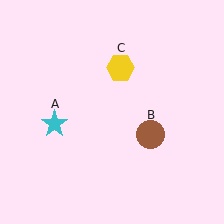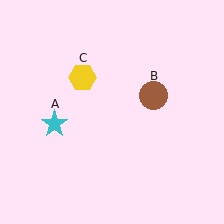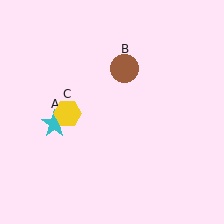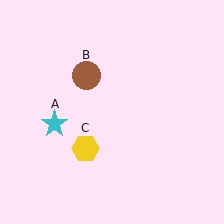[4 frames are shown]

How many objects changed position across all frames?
2 objects changed position: brown circle (object B), yellow hexagon (object C).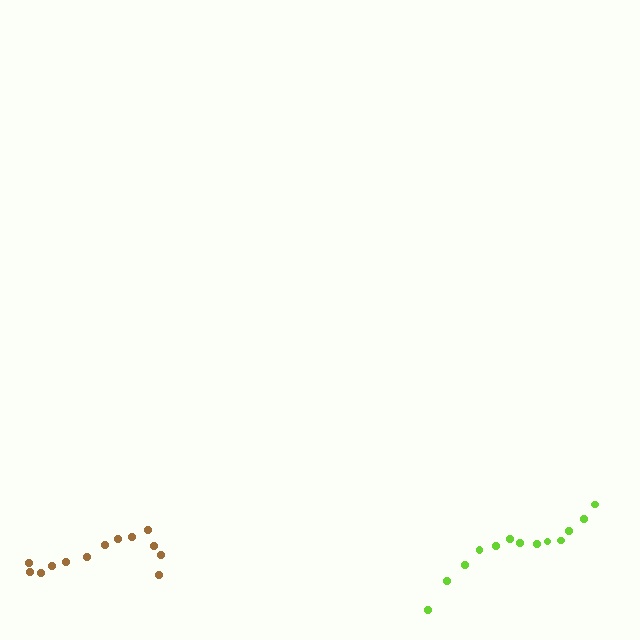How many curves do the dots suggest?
There are 2 distinct paths.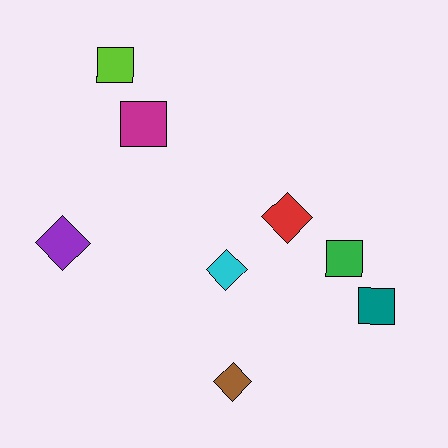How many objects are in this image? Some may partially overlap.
There are 8 objects.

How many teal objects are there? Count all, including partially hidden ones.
There is 1 teal object.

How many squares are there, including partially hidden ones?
There are 4 squares.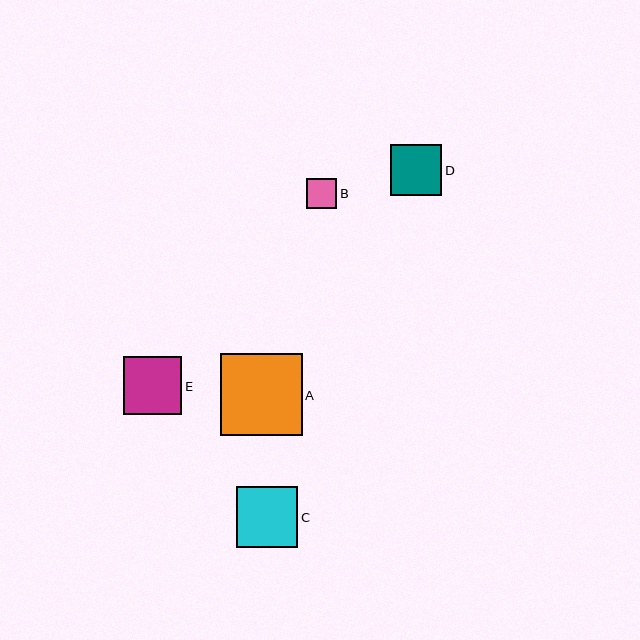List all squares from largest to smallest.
From largest to smallest: A, C, E, D, B.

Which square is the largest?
Square A is the largest with a size of approximately 82 pixels.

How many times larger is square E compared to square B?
Square E is approximately 1.9 times the size of square B.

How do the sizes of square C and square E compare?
Square C and square E are approximately the same size.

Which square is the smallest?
Square B is the smallest with a size of approximately 30 pixels.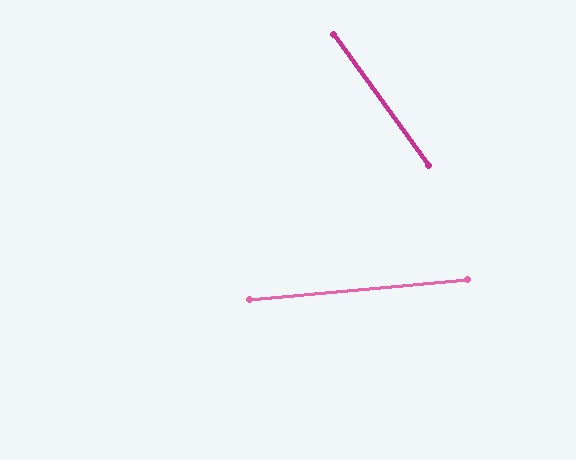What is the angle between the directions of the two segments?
Approximately 59 degrees.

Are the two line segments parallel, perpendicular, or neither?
Neither parallel nor perpendicular — they differ by about 59°.